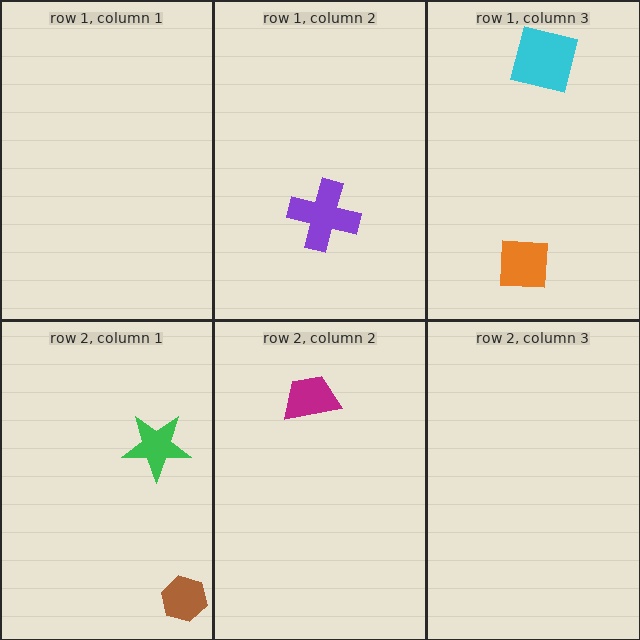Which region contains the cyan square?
The row 1, column 3 region.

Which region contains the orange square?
The row 1, column 3 region.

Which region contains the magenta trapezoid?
The row 2, column 2 region.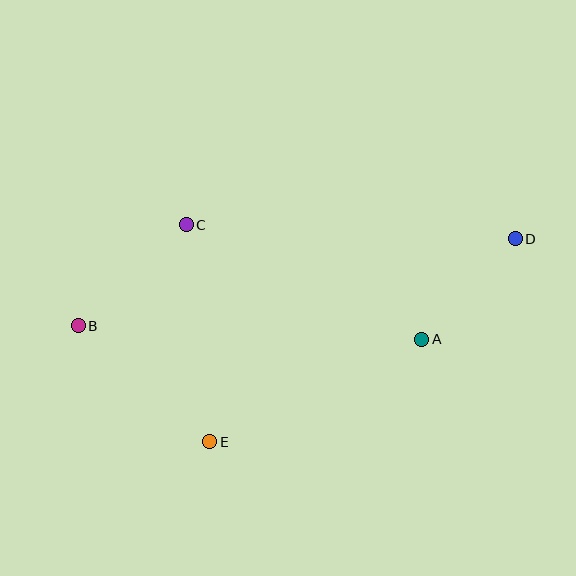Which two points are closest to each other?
Points A and D are closest to each other.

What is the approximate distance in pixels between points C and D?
The distance between C and D is approximately 329 pixels.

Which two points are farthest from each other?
Points B and D are farthest from each other.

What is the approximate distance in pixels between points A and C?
The distance between A and C is approximately 262 pixels.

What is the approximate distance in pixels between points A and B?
The distance between A and B is approximately 344 pixels.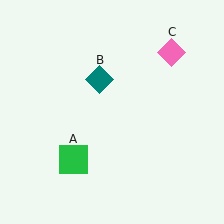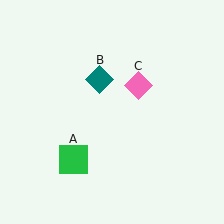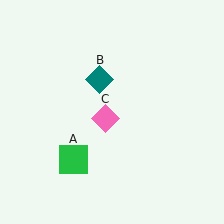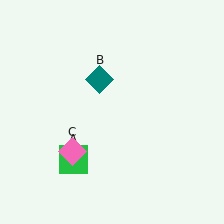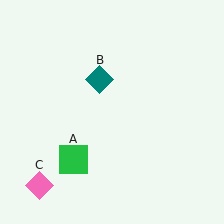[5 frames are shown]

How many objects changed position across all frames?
1 object changed position: pink diamond (object C).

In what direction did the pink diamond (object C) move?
The pink diamond (object C) moved down and to the left.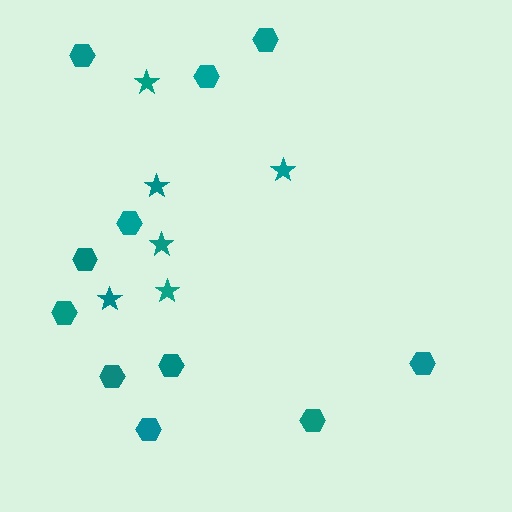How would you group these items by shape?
There are 2 groups: one group of stars (6) and one group of hexagons (11).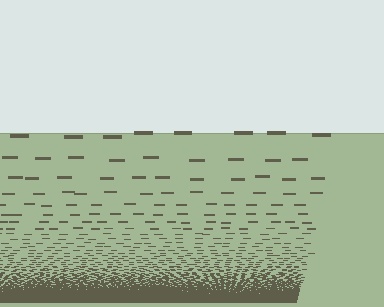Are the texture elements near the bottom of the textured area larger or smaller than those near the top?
Smaller. The gradient is inverted — elements near the bottom are smaller and denser.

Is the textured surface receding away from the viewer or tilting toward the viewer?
The surface appears to tilt toward the viewer. Texture elements get larger and sparser toward the top.